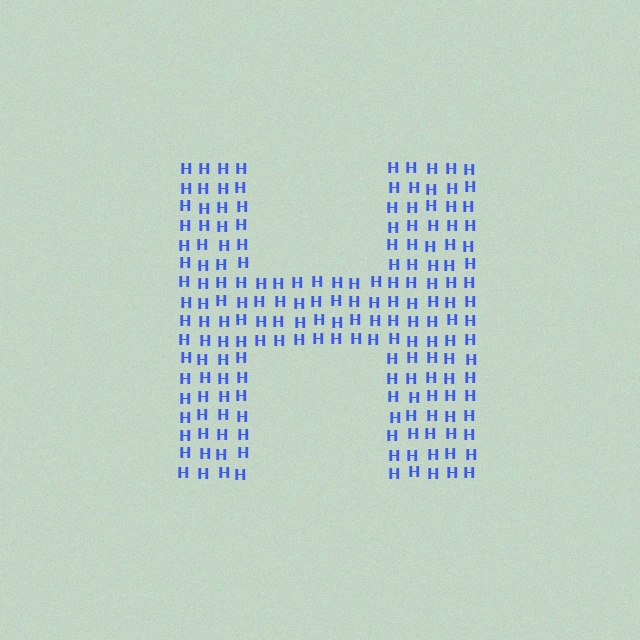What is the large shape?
The large shape is the letter H.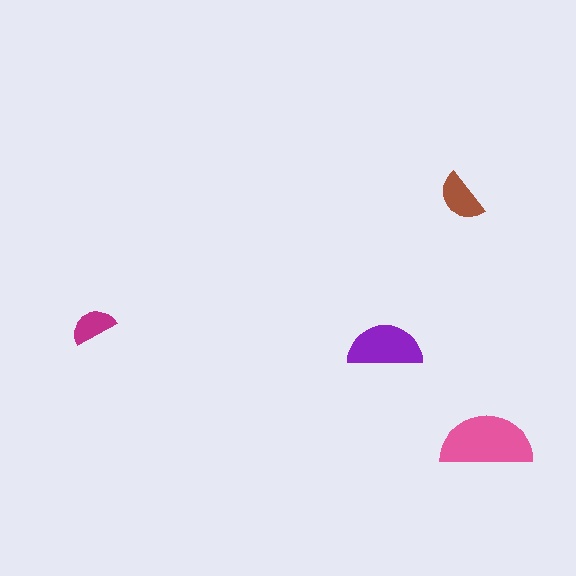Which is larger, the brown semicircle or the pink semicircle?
The pink one.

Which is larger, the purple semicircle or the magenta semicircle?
The purple one.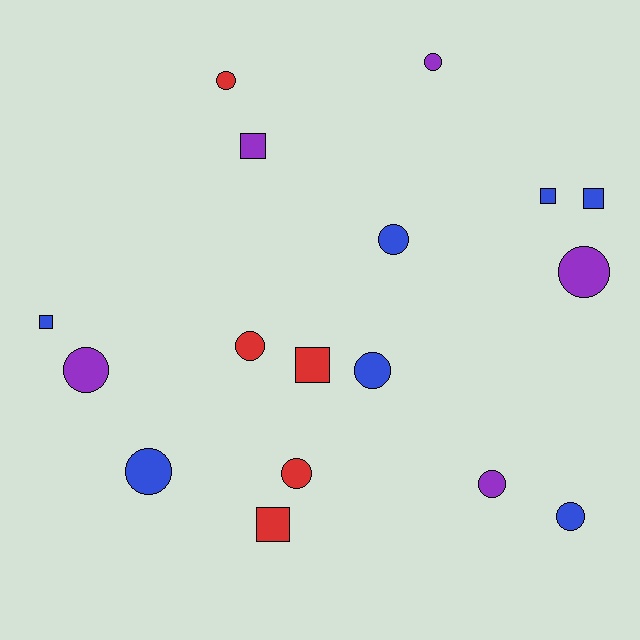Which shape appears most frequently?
Circle, with 11 objects.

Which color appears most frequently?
Blue, with 7 objects.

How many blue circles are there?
There are 4 blue circles.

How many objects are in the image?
There are 17 objects.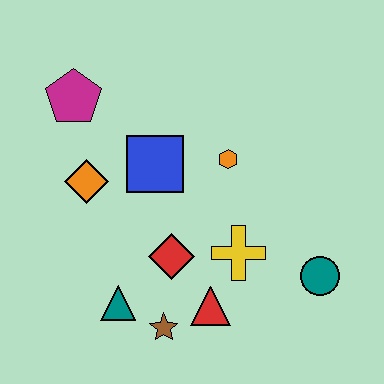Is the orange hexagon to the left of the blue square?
No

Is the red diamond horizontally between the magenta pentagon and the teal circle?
Yes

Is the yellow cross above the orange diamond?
No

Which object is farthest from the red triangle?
The magenta pentagon is farthest from the red triangle.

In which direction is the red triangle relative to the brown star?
The red triangle is to the right of the brown star.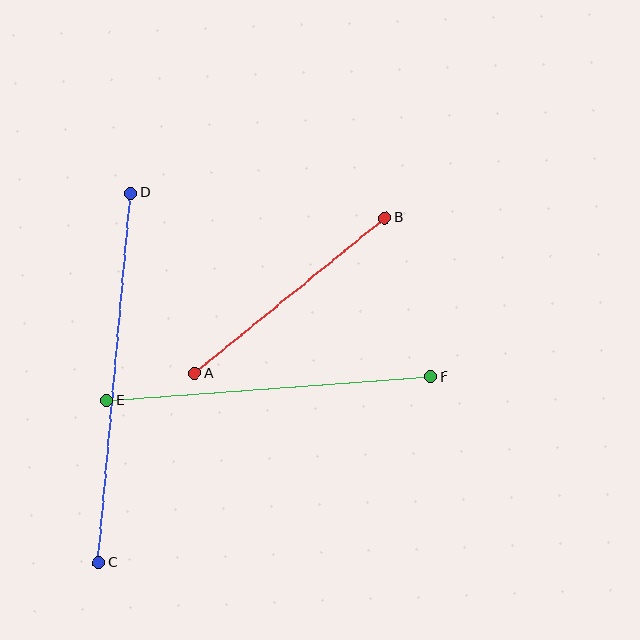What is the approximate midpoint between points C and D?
The midpoint is at approximately (115, 378) pixels.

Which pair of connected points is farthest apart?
Points C and D are farthest apart.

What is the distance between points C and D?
The distance is approximately 371 pixels.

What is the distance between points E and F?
The distance is approximately 325 pixels.